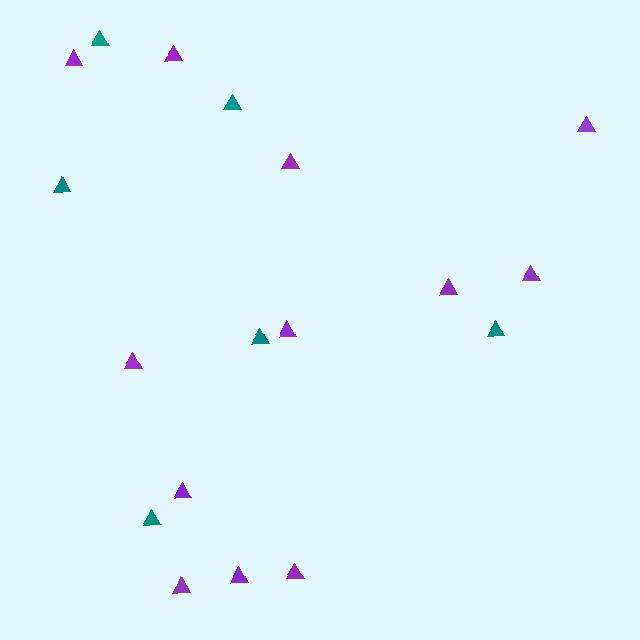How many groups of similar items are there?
There are 2 groups: one group of purple triangles (12) and one group of teal triangles (6).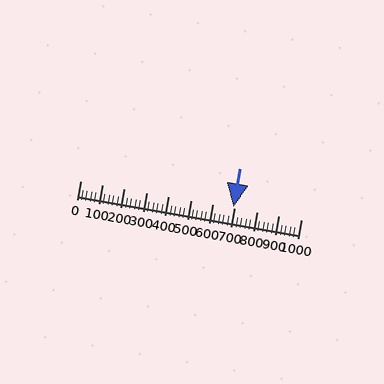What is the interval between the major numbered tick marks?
The major tick marks are spaced 100 units apart.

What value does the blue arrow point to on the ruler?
The blue arrow points to approximately 695.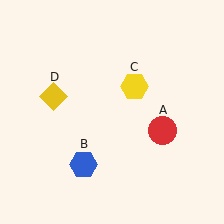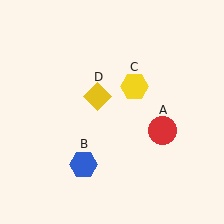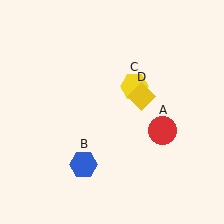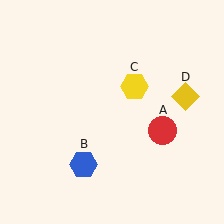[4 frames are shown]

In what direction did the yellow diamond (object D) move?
The yellow diamond (object D) moved right.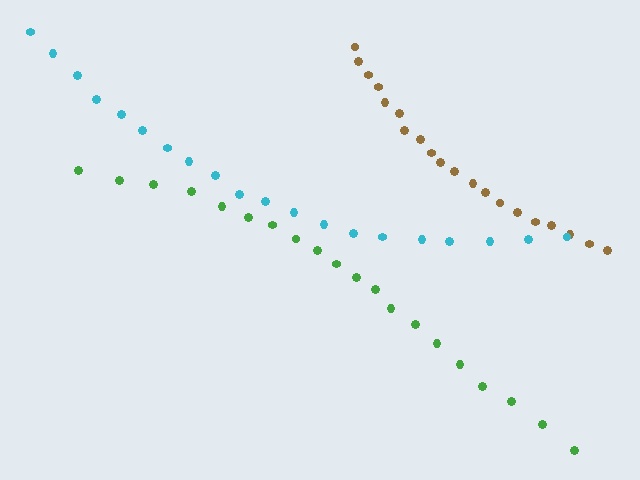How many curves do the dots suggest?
There are 3 distinct paths.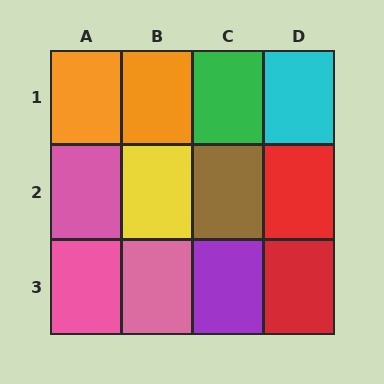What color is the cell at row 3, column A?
Pink.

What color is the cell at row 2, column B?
Yellow.